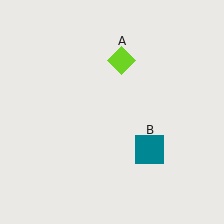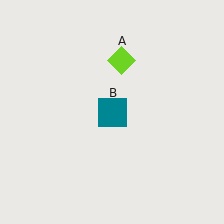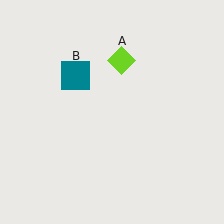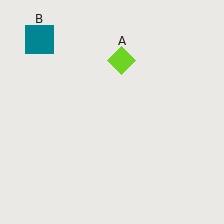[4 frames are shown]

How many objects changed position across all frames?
1 object changed position: teal square (object B).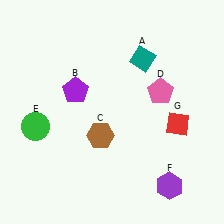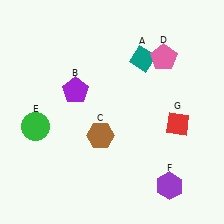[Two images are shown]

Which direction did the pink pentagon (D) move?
The pink pentagon (D) moved up.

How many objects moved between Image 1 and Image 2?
1 object moved between the two images.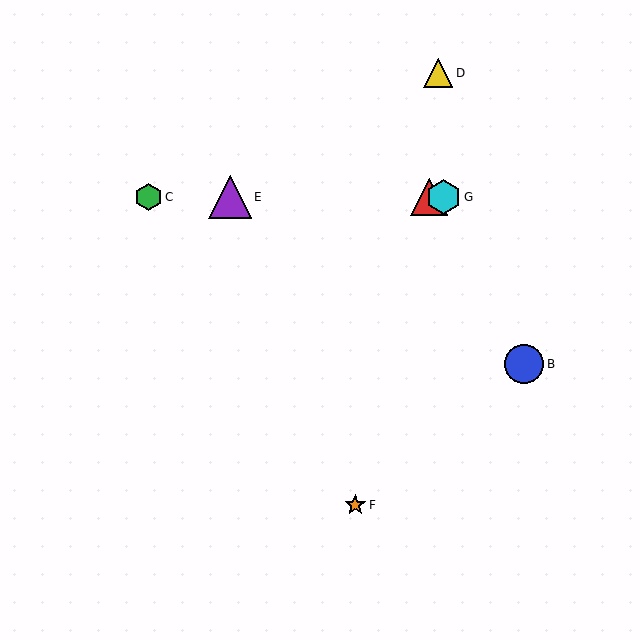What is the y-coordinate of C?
Object C is at y≈197.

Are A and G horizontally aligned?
Yes, both are at y≈197.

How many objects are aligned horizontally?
4 objects (A, C, E, G) are aligned horizontally.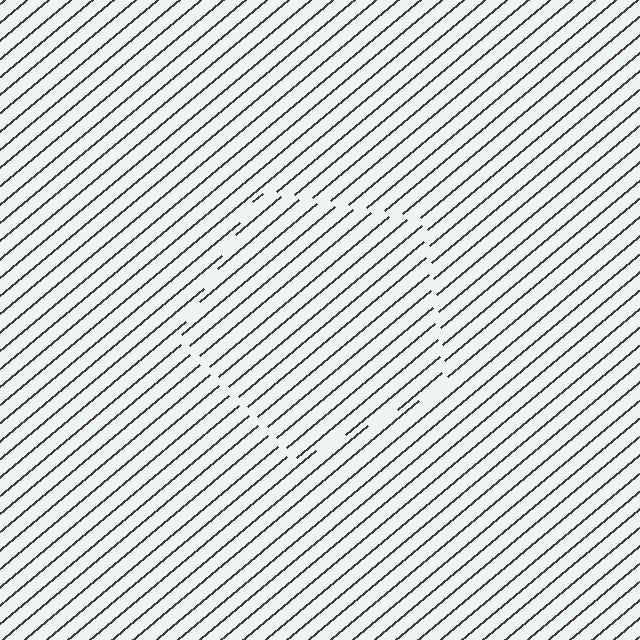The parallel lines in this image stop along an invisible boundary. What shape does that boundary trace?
An illusory pentagon. The interior of the shape contains the same grating, shifted by half a period — the contour is defined by the phase discontinuity where line-ends from the inner and outer gratings abut.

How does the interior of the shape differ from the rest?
The interior of the shape contains the same grating, shifted by half a period — the contour is defined by the phase discontinuity where line-ends from the inner and outer gratings abut.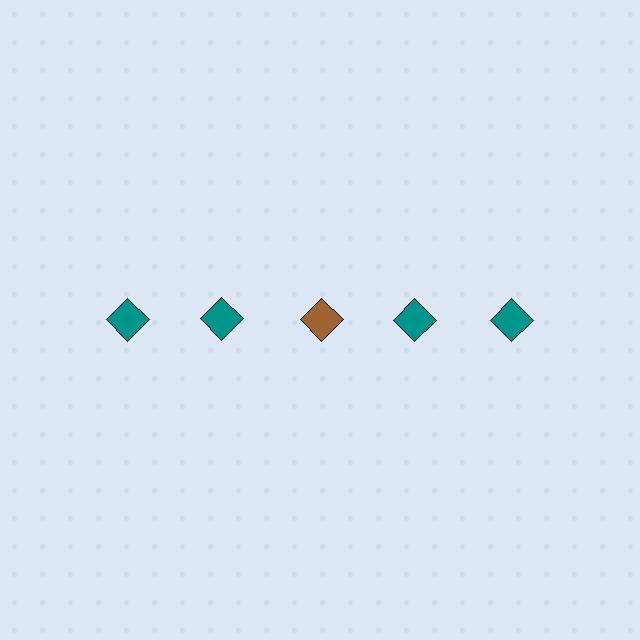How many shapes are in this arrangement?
There are 5 shapes arranged in a grid pattern.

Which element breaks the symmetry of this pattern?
The brown diamond in the top row, center column breaks the symmetry. All other shapes are teal diamonds.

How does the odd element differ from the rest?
It has a different color: brown instead of teal.